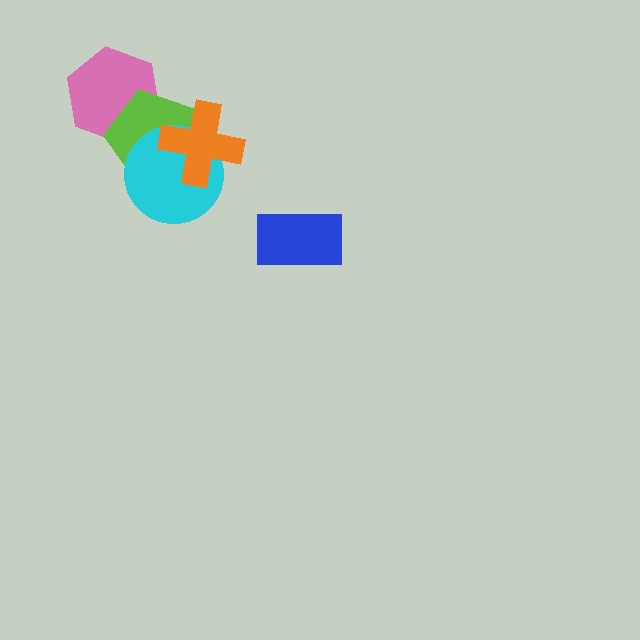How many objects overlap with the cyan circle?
2 objects overlap with the cyan circle.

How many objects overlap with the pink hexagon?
1 object overlaps with the pink hexagon.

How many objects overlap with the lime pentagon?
3 objects overlap with the lime pentagon.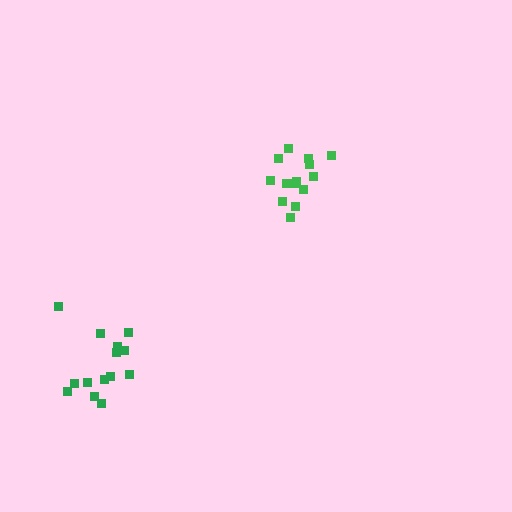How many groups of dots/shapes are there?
There are 2 groups.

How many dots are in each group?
Group 1: 14 dots, Group 2: 14 dots (28 total).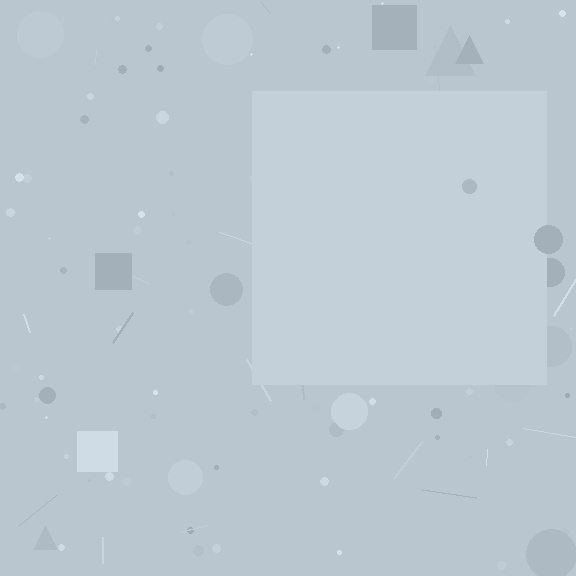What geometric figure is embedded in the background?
A square is embedded in the background.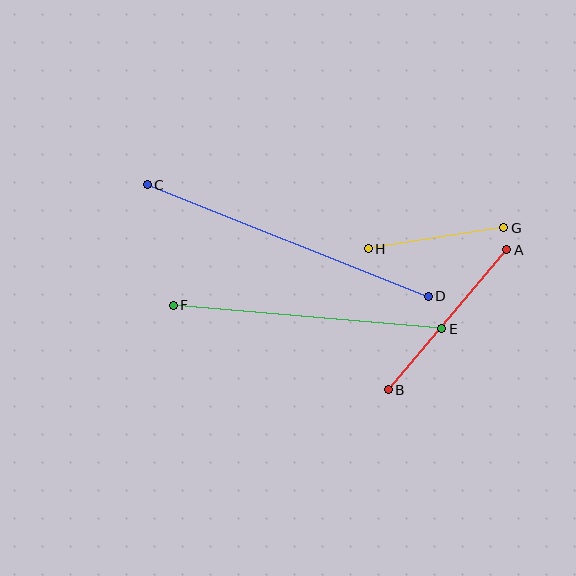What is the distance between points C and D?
The distance is approximately 302 pixels.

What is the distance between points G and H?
The distance is approximately 137 pixels.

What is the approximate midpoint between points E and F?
The midpoint is at approximately (307, 317) pixels.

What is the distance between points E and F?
The distance is approximately 270 pixels.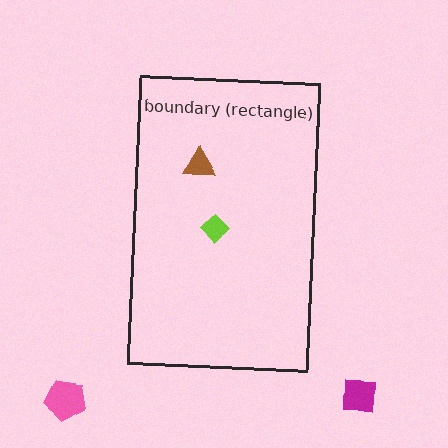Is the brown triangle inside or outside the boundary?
Inside.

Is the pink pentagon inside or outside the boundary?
Outside.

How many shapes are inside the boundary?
2 inside, 2 outside.